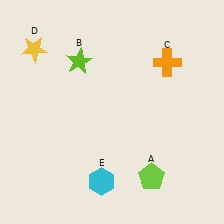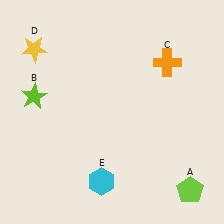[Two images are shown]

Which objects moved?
The objects that moved are: the lime pentagon (A), the lime star (B).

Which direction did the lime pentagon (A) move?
The lime pentagon (A) moved right.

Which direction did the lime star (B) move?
The lime star (B) moved left.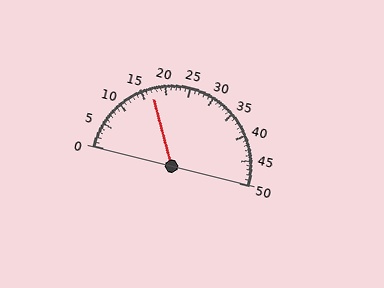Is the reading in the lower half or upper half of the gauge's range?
The reading is in the lower half of the range (0 to 50).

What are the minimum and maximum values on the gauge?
The gauge ranges from 0 to 50.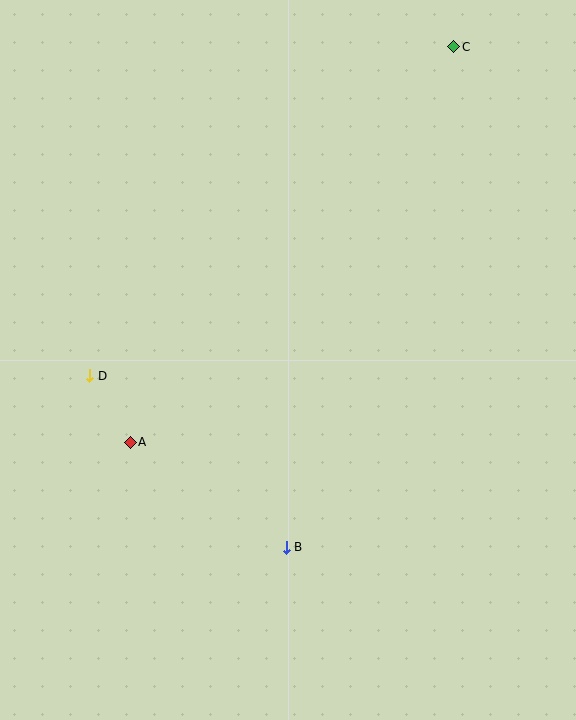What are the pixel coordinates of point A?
Point A is at (130, 442).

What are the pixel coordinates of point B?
Point B is at (286, 547).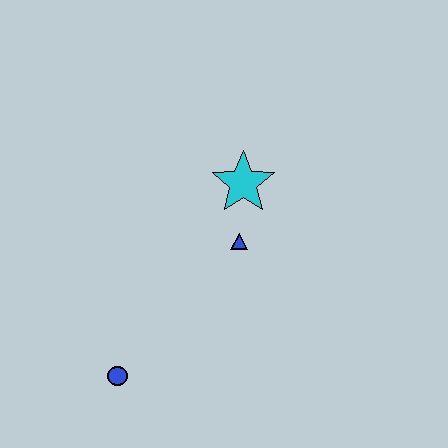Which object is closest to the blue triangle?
The cyan star is closest to the blue triangle.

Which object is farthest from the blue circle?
The cyan star is farthest from the blue circle.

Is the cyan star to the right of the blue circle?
Yes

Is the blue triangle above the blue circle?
Yes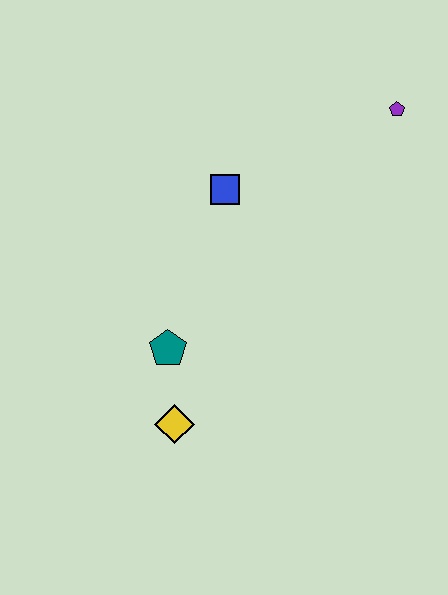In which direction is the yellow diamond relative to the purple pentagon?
The yellow diamond is below the purple pentagon.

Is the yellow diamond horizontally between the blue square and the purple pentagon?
No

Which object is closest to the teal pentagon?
The yellow diamond is closest to the teal pentagon.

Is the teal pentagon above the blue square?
No